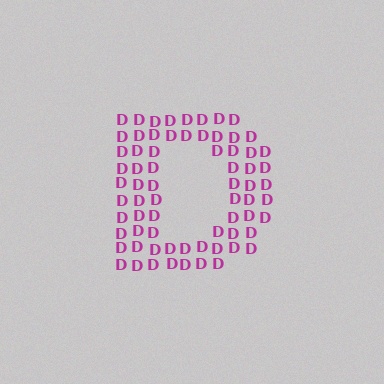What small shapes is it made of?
It is made of small letter D's.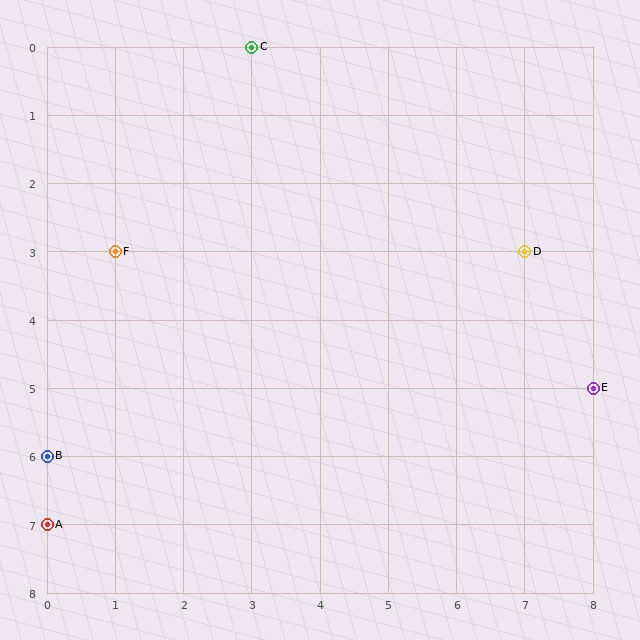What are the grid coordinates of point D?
Point D is at grid coordinates (7, 3).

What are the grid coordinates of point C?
Point C is at grid coordinates (3, 0).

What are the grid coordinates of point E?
Point E is at grid coordinates (8, 5).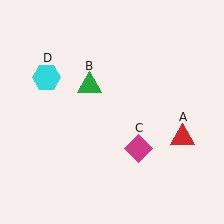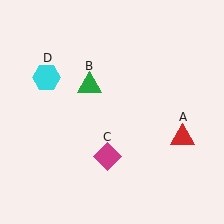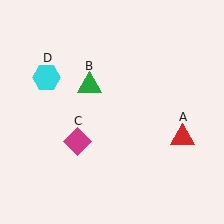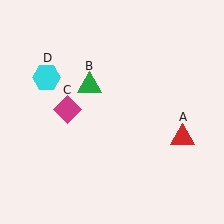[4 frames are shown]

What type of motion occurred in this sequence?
The magenta diamond (object C) rotated clockwise around the center of the scene.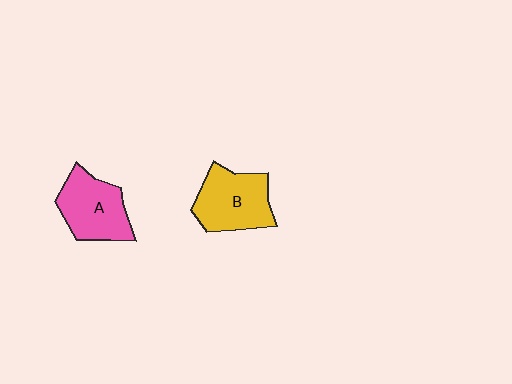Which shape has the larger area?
Shape B (yellow).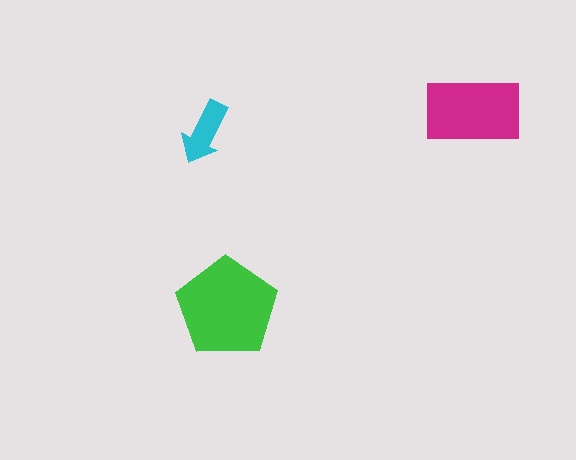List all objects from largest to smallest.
The green pentagon, the magenta rectangle, the cyan arrow.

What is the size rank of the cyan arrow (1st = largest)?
3rd.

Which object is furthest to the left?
The cyan arrow is leftmost.